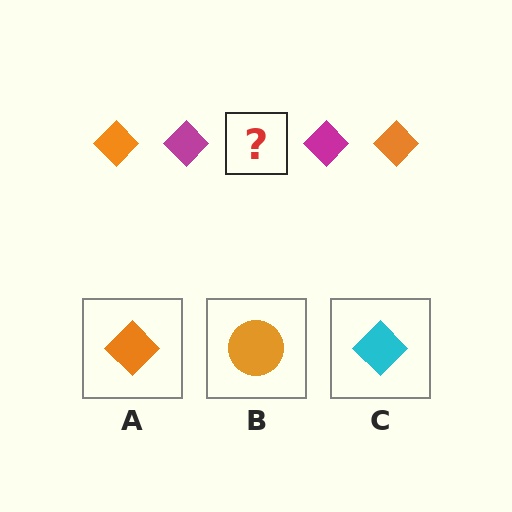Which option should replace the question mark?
Option A.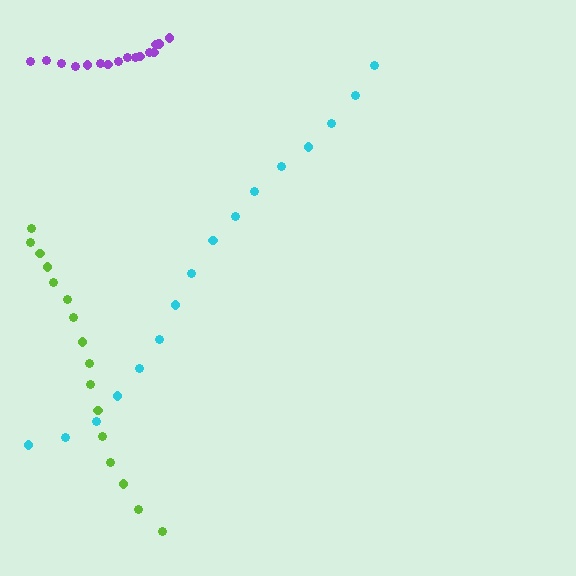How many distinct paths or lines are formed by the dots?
There are 3 distinct paths.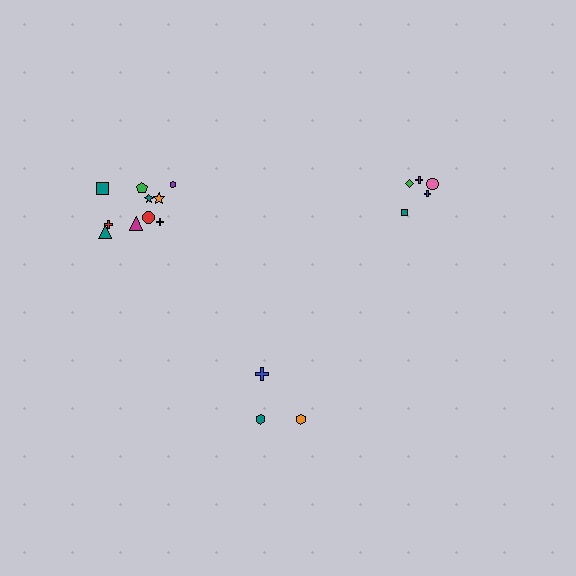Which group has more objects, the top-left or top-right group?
The top-left group.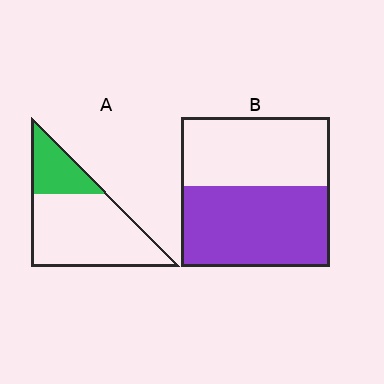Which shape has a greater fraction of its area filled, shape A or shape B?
Shape B.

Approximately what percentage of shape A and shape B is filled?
A is approximately 25% and B is approximately 55%.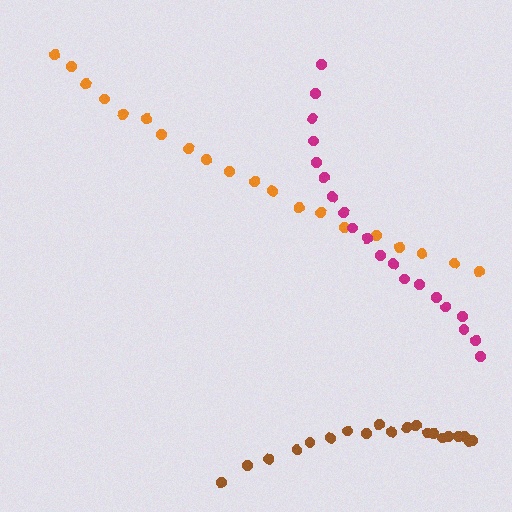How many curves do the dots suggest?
There are 3 distinct paths.